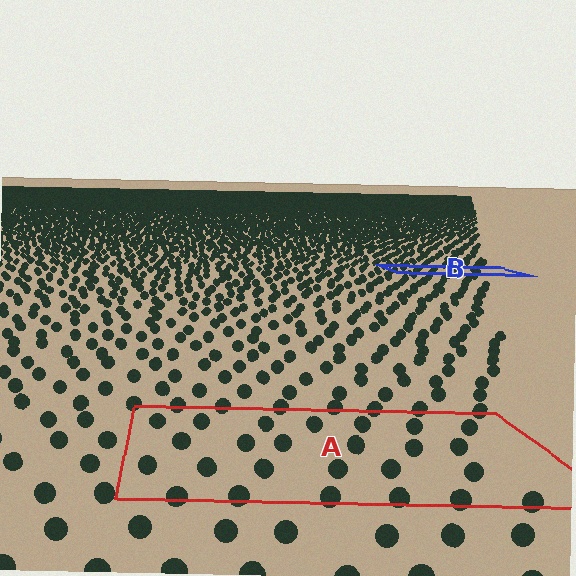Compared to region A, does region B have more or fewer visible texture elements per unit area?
Region B has more texture elements per unit area — they are packed more densely because it is farther away.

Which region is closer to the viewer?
Region A is closer. The texture elements there are larger and more spread out.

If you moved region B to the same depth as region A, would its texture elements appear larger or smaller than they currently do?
They would appear larger. At a closer depth, the same texture elements are projected at a bigger on-screen size.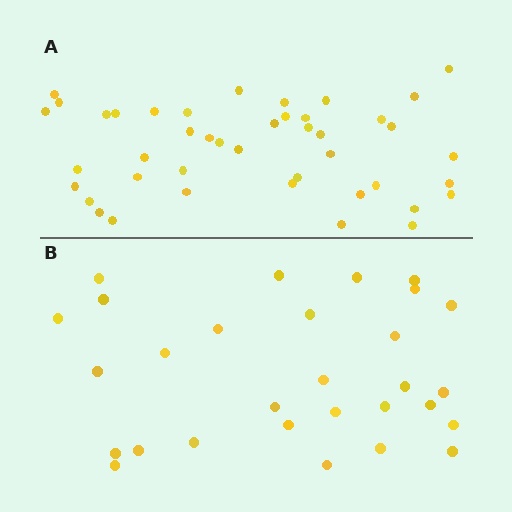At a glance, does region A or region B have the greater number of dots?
Region A (the top region) has more dots.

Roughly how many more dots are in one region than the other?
Region A has approximately 15 more dots than region B.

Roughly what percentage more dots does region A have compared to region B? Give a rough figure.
About 50% more.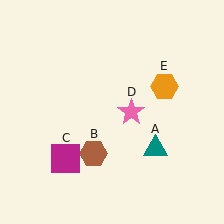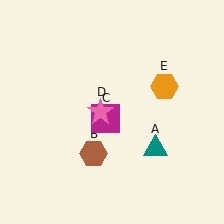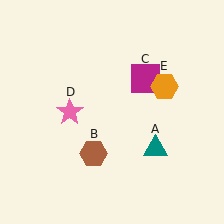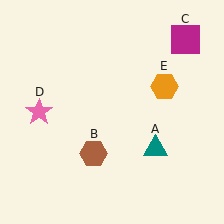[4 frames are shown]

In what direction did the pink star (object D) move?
The pink star (object D) moved left.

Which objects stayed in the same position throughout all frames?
Teal triangle (object A) and brown hexagon (object B) and orange hexagon (object E) remained stationary.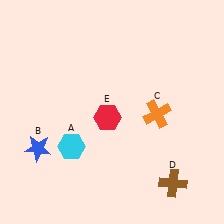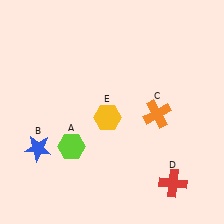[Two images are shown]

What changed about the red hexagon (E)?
In Image 1, E is red. In Image 2, it changed to yellow.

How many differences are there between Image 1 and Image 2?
There are 3 differences between the two images.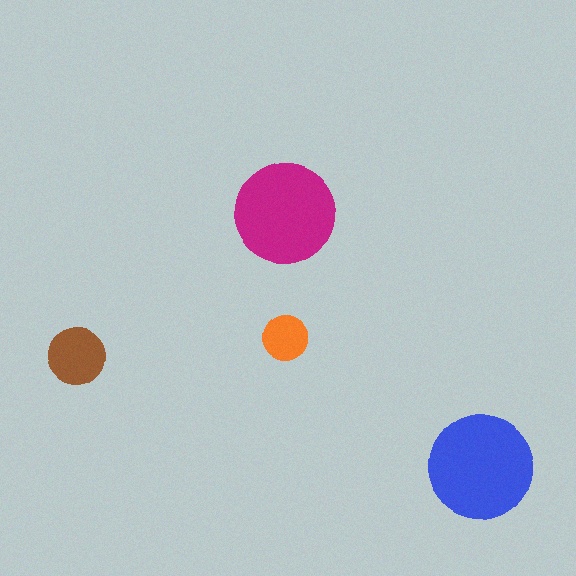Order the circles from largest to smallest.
the blue one, the magenta one, the brown one, the orange one.